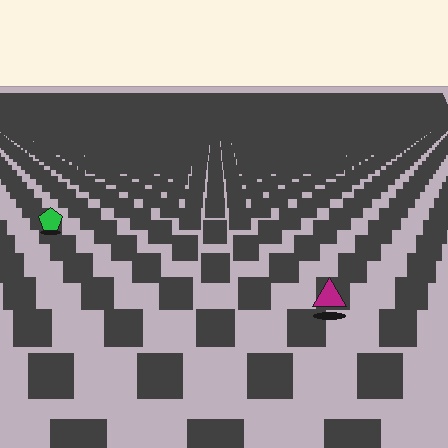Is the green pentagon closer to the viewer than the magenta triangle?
No. The magenta triangle is closer — you can tell from the texture gradient: the ground texture is coarser near it.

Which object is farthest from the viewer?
The green pentagon is farthest from the viewer. It appears smaller and the ground texture around it is denser.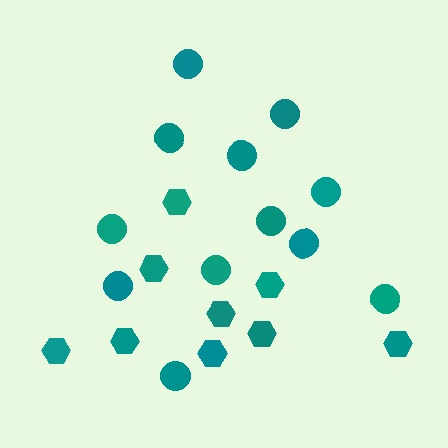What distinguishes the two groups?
There are 2 groups: one group of hexagons (9) and one group of circles (12).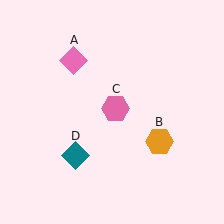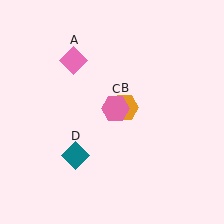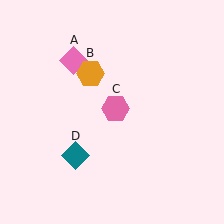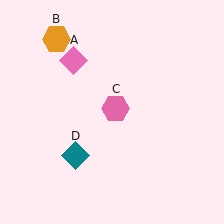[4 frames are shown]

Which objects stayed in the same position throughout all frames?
Pink diamond (object A) and pink hexagon (object C) and teal diamond (object D) remained stationary.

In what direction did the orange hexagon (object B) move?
The orange hexagon (object B) moved up and to the left.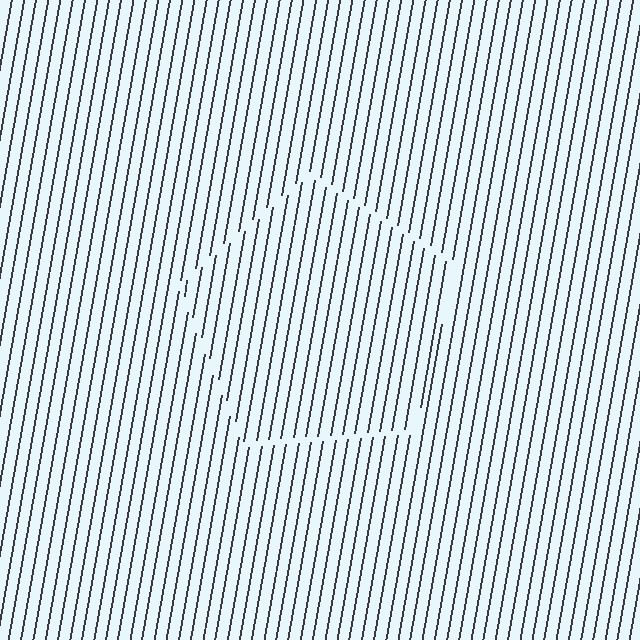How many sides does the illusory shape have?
5 sides — the line-ends trace a pentagon.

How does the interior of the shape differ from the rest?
The interior of the shape contains the same grating, shifted by half a period — the contour is defined by the phase discontinuity where line-ends from the inner and outer gratings abut.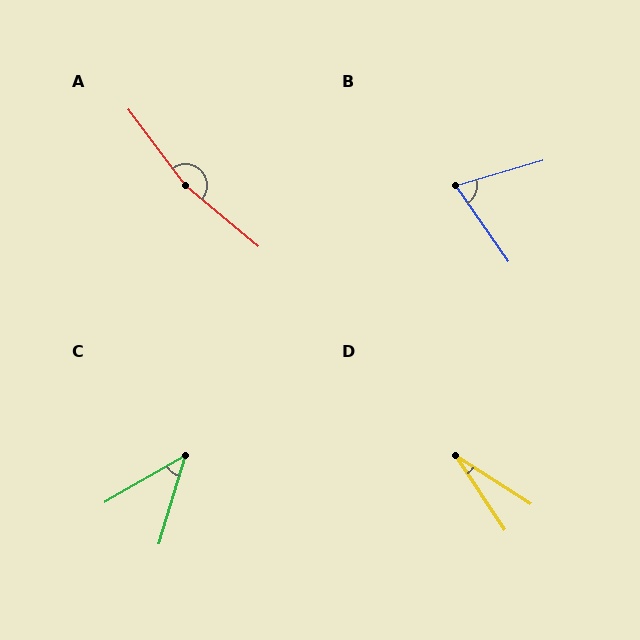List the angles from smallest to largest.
D (24°), C (43°), B (71°), A (167°).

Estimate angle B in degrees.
Approximately 71 degrees.